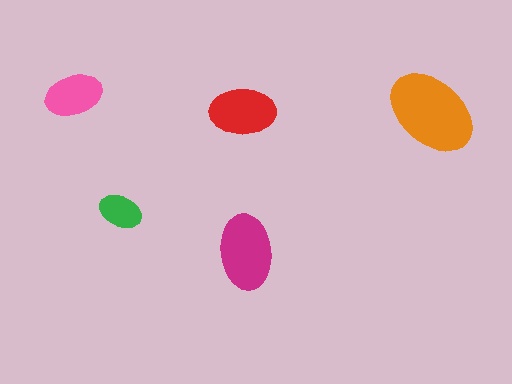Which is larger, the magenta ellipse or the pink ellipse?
The magenta one.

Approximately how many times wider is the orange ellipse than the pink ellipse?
About 1.5 times wider.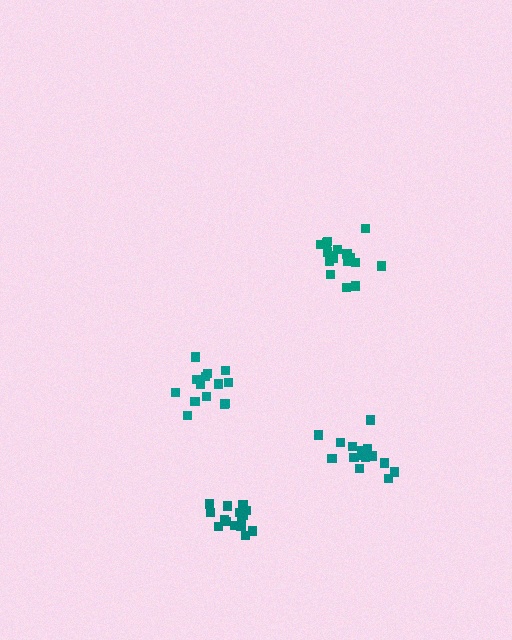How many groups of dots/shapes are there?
There are 4 groups.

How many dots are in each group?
Group 1: 15 dots, Group 2: 14 dots, Group 3: 17 dots, Group 4: 15 dots (61 total).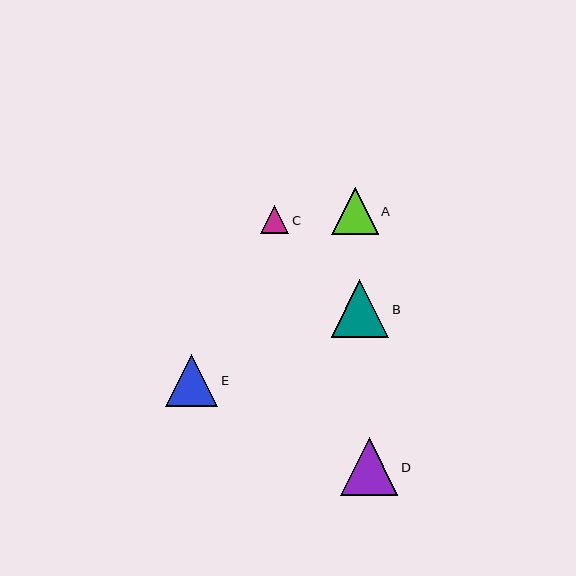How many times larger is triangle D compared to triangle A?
Triangle D is approximately 1.2 times the size of triangle A.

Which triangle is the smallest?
Triangle C is the smallest with a size of approximately 29 pixels.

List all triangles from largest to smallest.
From largest to smallest: B, D, E, A, C.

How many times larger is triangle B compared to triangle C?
Triangle B is approximately 2.0 times the size of triangle C.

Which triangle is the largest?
Triangle B is the largest with a size of approximately 57 pixels.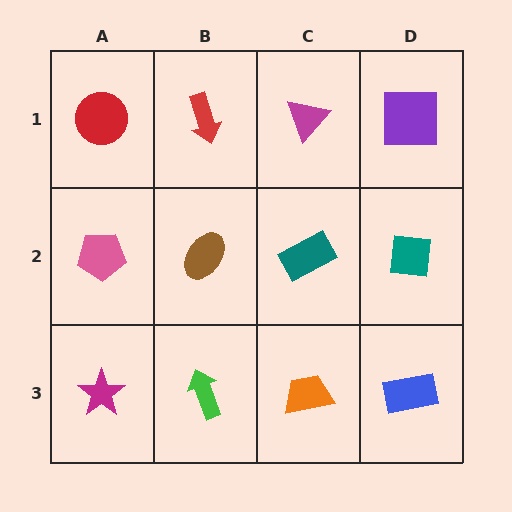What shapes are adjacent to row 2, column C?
A magenta triangle (row 1, column C), an orange trapezoid (row 3, column C), a brown ellipse (row 2, column B), a teal square (row 2, column D).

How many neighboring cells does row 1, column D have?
2.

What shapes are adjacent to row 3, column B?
A brown ellipse (row 2, column B), a magenta star (row 3, column A), an orange trapezoid (row 3, column C).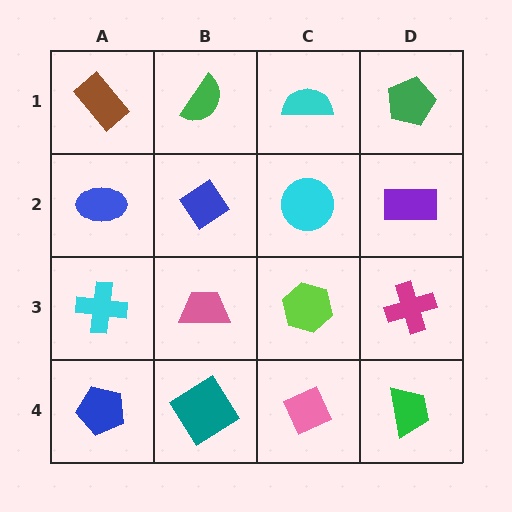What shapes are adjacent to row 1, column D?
A purple rectangle (row 2, column D), a cyan semicircle (row 1, column C).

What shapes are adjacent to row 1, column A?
A blue ellipse (row 2, column A), a green semicircle (row 1, column B).